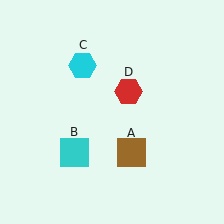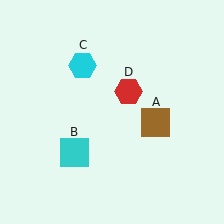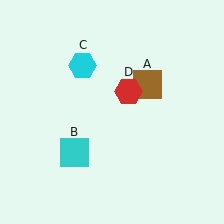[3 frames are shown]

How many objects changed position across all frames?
1 object changed position: brown square (object A).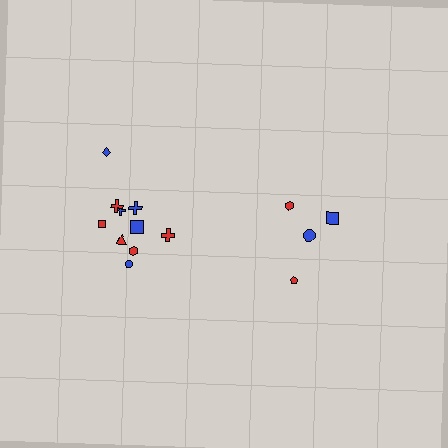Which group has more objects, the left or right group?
The left group.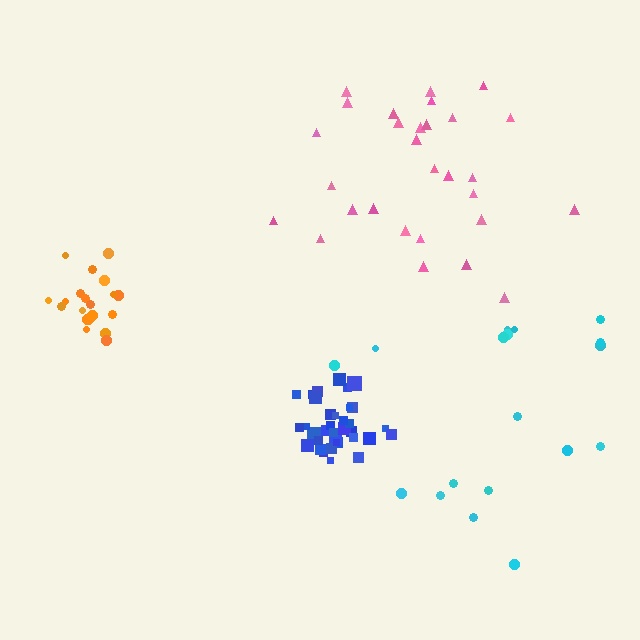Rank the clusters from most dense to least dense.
blue, orange, pink, cyan.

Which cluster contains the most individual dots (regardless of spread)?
Blue (35).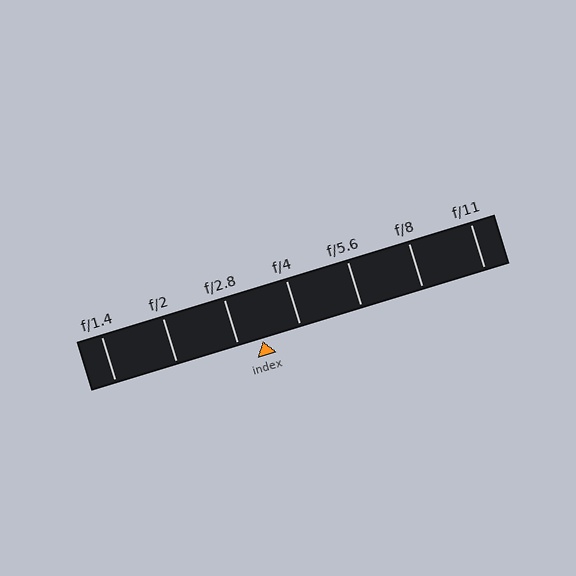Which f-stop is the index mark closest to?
The index mark is closest to f/2.8.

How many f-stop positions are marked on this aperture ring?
There are 7 f-stop positions marked.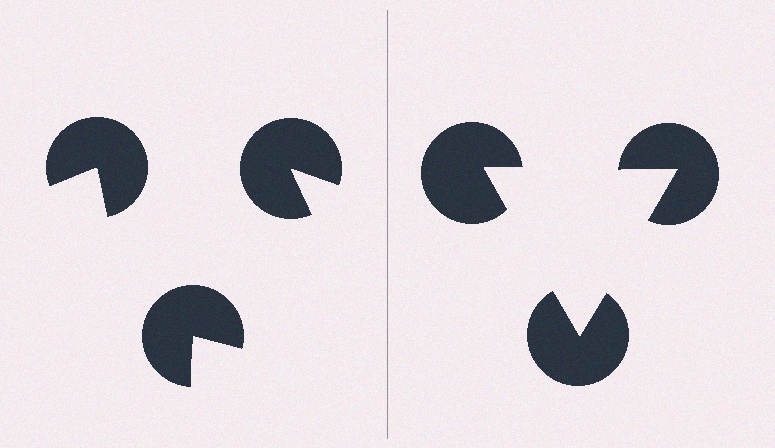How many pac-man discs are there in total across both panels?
6 — 3 on each side.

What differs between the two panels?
The pac-man discs are positioned identically on both sides; only the wedge orientations differ. On the right they align to a triangle; on the left they are misaligned.